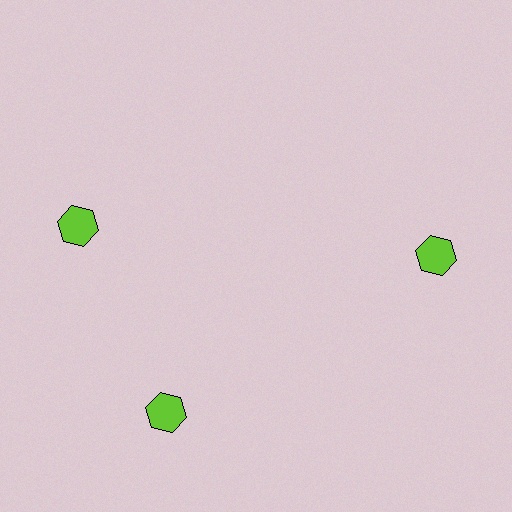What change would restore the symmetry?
The symmetry would be restored by rotating it back into even spacing with its neighbors so that all 3 hexagons sit at equal angles and equal distance from the center.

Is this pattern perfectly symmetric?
No. The 3 lime hexagons are arranged in a ring, but one element near the 11 o'clock position is rotated out of alignment along the ring, breaking the 3-fold rotational symmetry.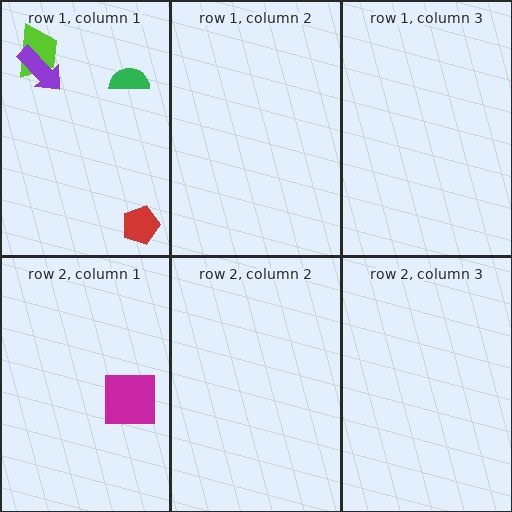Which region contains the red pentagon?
The row 1, column 1 region.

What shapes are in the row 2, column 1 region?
The magenta square.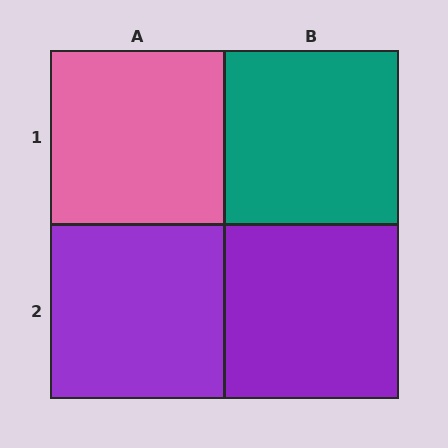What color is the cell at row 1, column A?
Pink.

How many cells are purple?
2 cells are purple.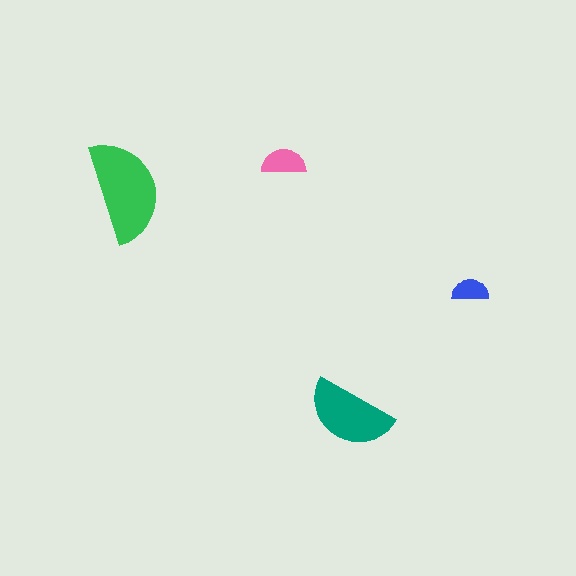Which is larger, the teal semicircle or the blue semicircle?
The teal one.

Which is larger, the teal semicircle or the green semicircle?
The green one.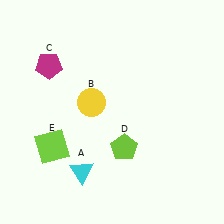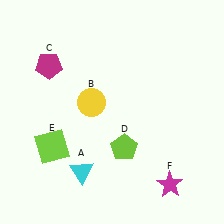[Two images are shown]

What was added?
A magenta star (F) was added in Image 2.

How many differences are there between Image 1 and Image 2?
There is 1 difference between the two images.